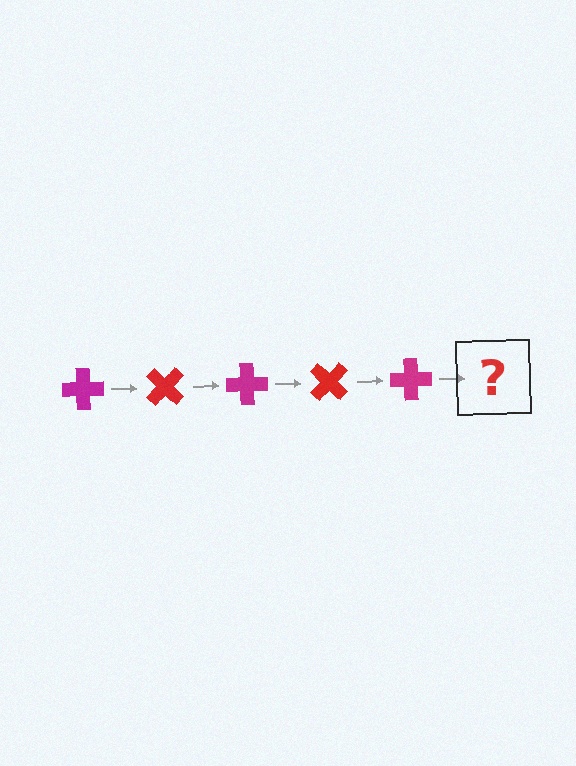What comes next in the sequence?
The next element should be a red cross, rotated 225 degrees from the start.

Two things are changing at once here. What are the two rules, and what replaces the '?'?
The two rules are that it rotates 45 degrees each step and the color cycles through magenta and red. The '?' should be a red cross, rotated 225 degrees from the start.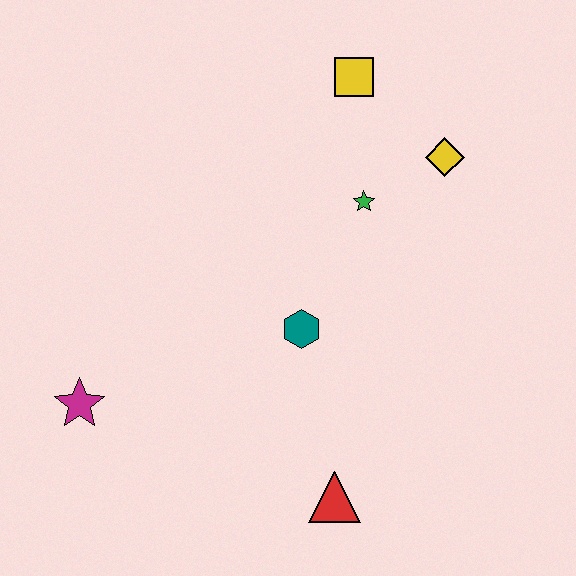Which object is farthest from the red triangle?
The yellow square is farthest from the red triangle.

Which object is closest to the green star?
The yellow diamond is closest to the green star.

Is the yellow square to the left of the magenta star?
No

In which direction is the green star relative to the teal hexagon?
The green star is above the teal hexagon.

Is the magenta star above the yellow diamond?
No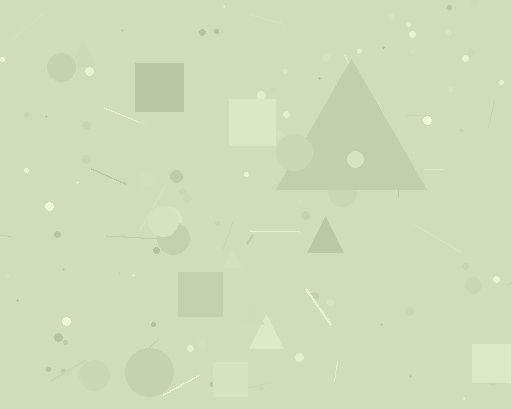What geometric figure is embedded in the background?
A triangle is embedded in the background.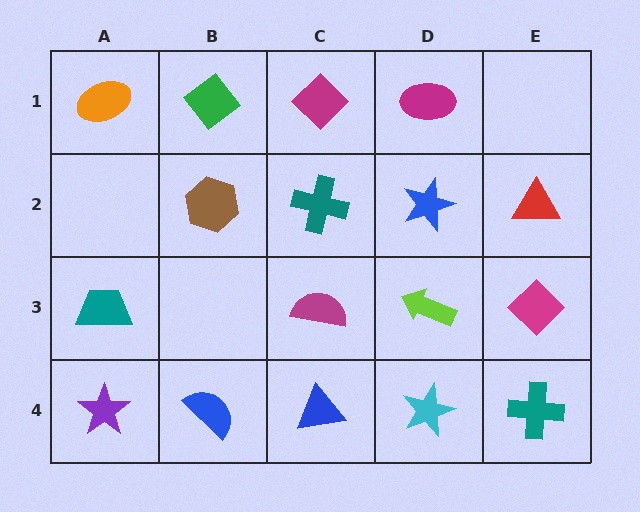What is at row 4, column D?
A cyan star.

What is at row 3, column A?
A teal trapezoid.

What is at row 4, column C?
A blue triangle.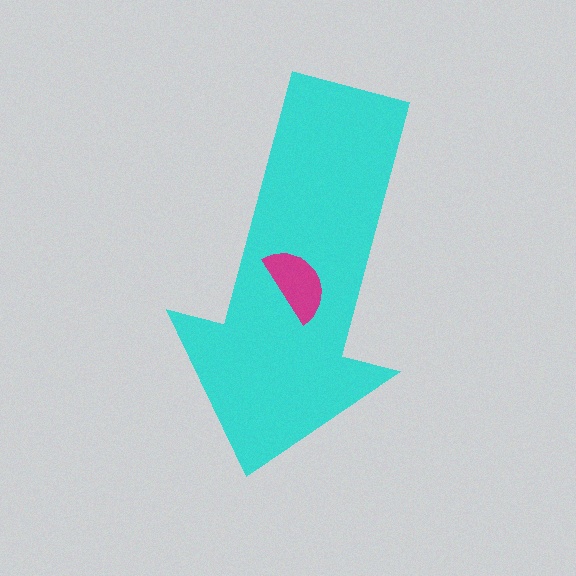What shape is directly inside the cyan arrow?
The magenta semicircle.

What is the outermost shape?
The cyan arrow.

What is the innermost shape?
The magenta semicircle.